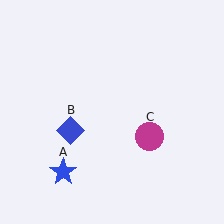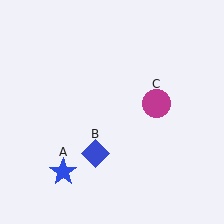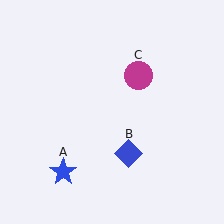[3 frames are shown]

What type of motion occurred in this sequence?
The blue diamond (object B), magenta circle (object C) rotated counterclockwise around the center of the scene.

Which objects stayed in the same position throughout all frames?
Blue star (object A) remained stationary.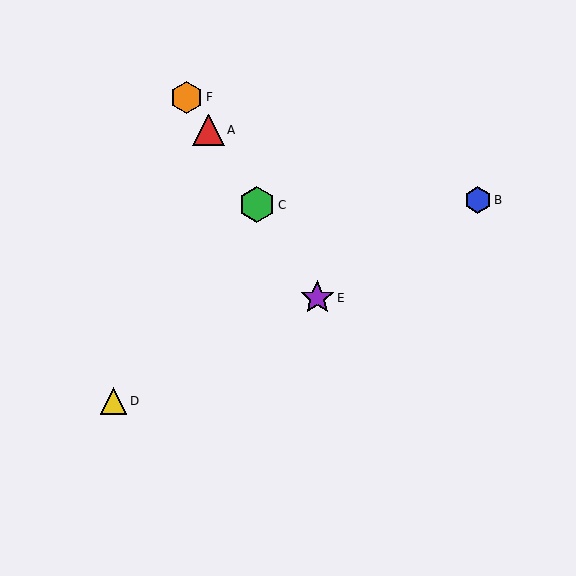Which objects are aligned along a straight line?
Objects A, C, E, F are aligned along a straight line.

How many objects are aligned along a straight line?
4 objects (A, C, E, F) are aligned along a straight line.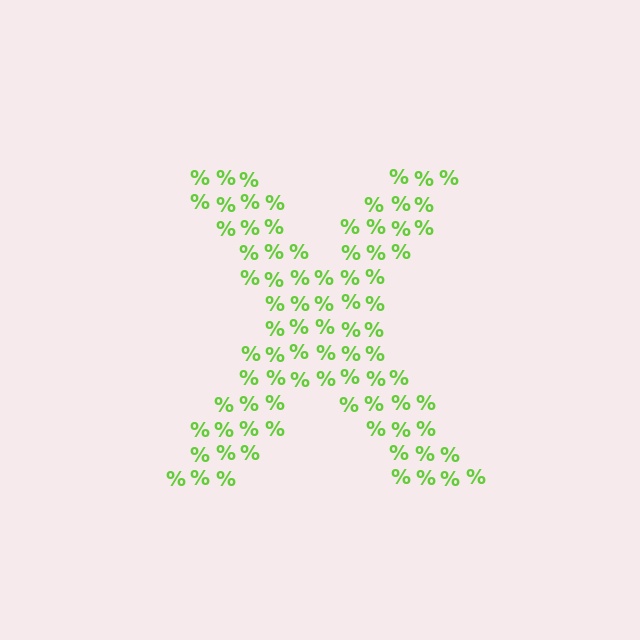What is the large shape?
The large shape is the letter X.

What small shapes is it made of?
It is made of small percent signs.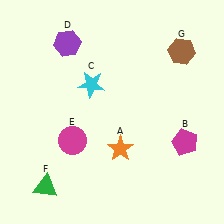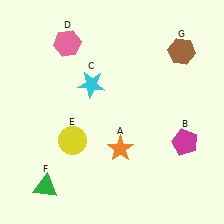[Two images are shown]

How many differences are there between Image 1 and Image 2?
There are 2 differences between the two images.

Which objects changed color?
D changed from purple to pink. E changed from magenta to yellow.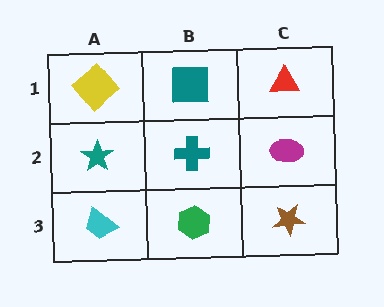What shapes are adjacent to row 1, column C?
A magenta ellipse (row 2, column C), a teal square (row 1, column B).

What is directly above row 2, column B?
A teal square.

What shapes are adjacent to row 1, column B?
A teal cross (row 2, column B), a yellow diamond (row 1, column A), a red triangle (row 1, column C).